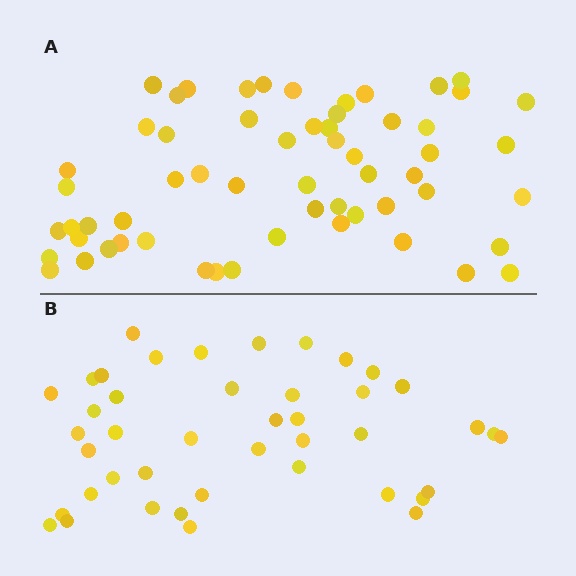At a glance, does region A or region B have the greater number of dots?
Region A (the top region) has more dots.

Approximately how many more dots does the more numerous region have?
Region A has approximately 15 more dots than region B.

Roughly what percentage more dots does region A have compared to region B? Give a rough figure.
About 35% more.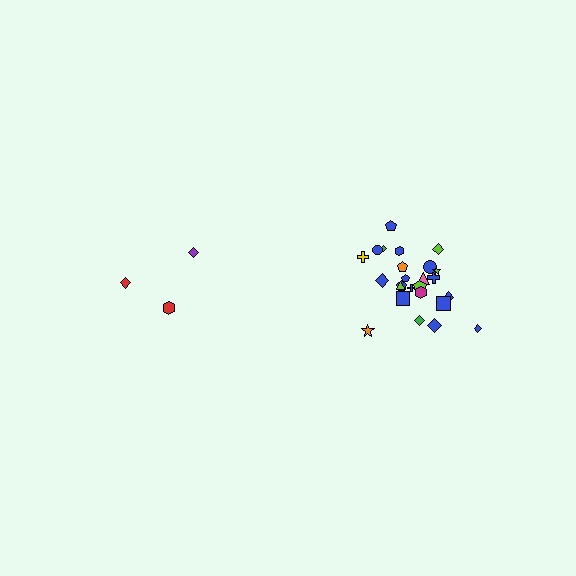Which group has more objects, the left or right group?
The right group.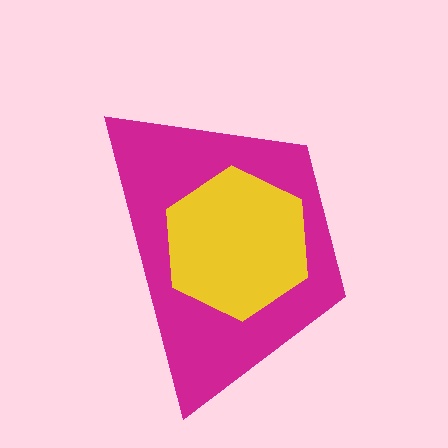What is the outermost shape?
The magenta trapezoid.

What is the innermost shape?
The yellow hexagon.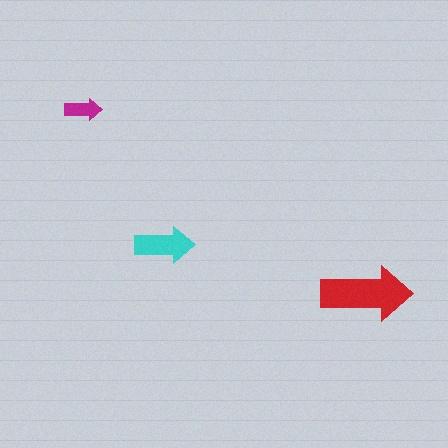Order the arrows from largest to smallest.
the red one, the cyan one, the magenta one.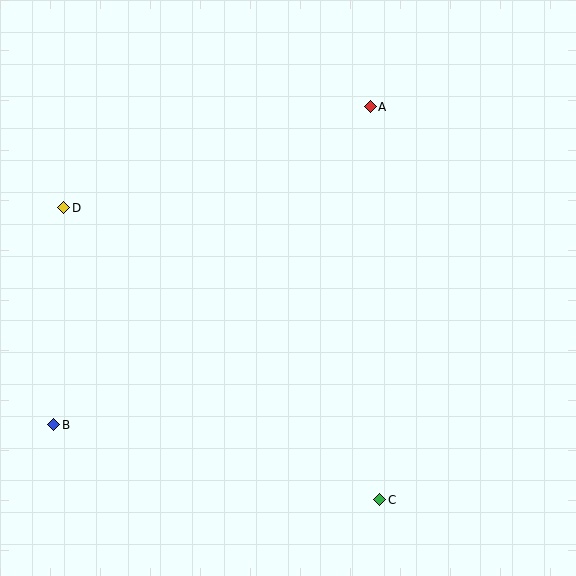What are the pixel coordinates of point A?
Point A is at (370, 107).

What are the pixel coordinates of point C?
Point C is at (380, 500).